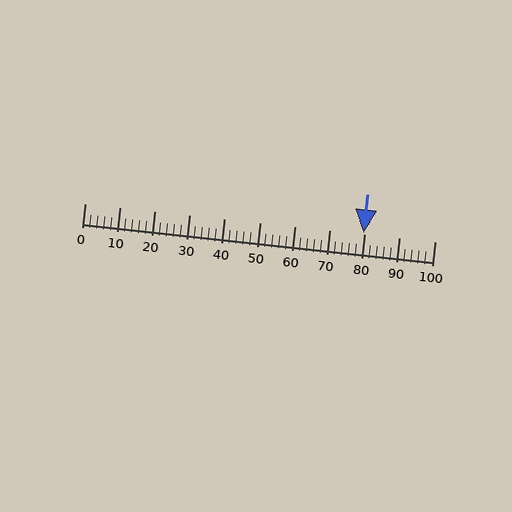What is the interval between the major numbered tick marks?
The major tick marks are spaced 10 units apart.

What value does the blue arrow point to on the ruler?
The blue arrow points to approximately 80.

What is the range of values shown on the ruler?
The ruler shows values from 0 to 100.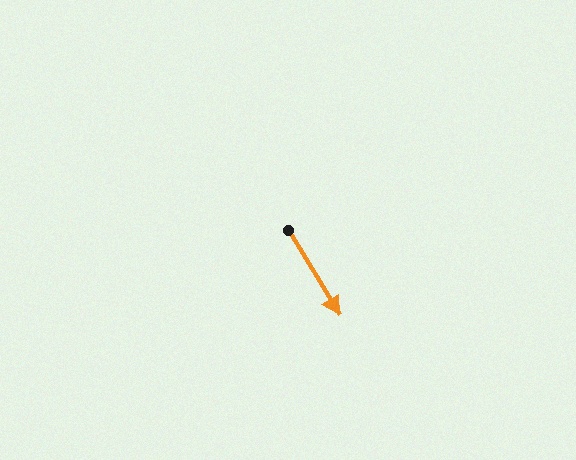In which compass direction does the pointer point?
Southeast.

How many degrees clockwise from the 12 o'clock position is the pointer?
Approximately 149 degrees.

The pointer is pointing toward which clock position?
Roughly 5 o'clock.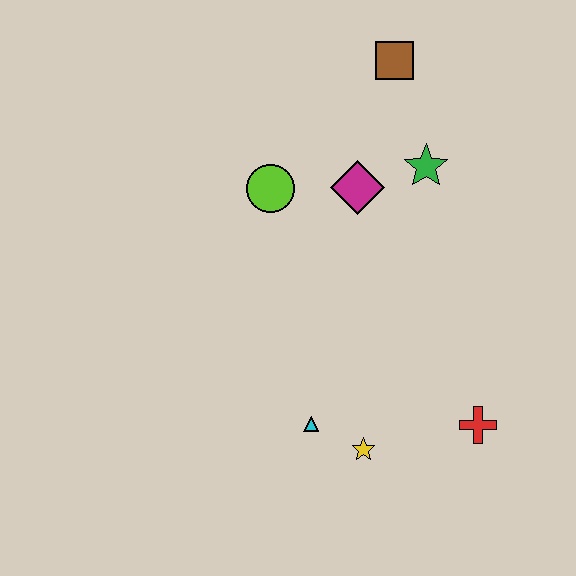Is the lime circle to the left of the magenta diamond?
Yes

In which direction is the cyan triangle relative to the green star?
The cyan triangle is below the green star.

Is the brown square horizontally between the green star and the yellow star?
Yes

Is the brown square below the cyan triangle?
No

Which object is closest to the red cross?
The yellow star is closest to the red cross.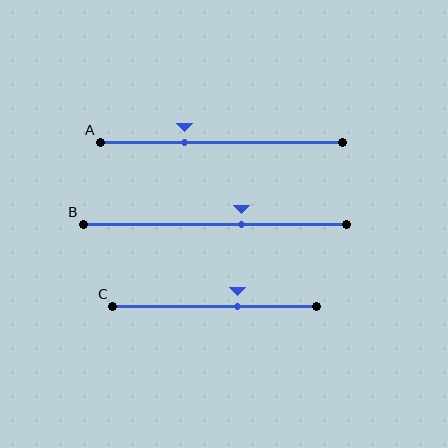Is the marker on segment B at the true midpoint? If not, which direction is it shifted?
No, the marker on segment B is shifted to the right by about 10% of the segment length.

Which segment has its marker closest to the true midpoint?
Segment B has its marker closest to the true midpoint.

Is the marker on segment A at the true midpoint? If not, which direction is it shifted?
No, the marker on segment A is shifted to the left by about 15% of the segment length.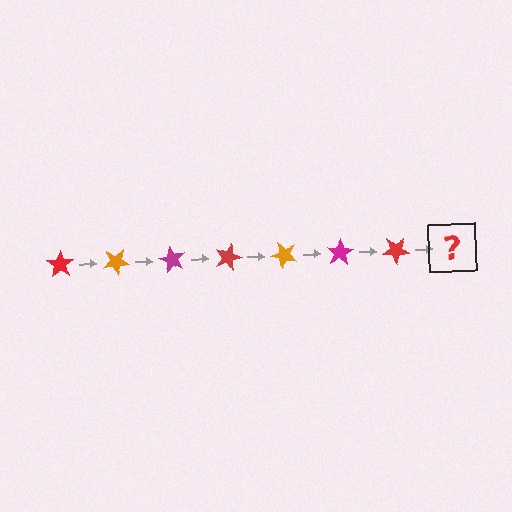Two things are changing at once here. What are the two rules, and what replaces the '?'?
The two rules are that it rotates 30 degrees each step and the color cycles through red, orange, and magenta. The '?' should be an orange star, rotated 210 degrees from the start.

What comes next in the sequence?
The next element should be an orange star, rotated 210 degrees from the start.